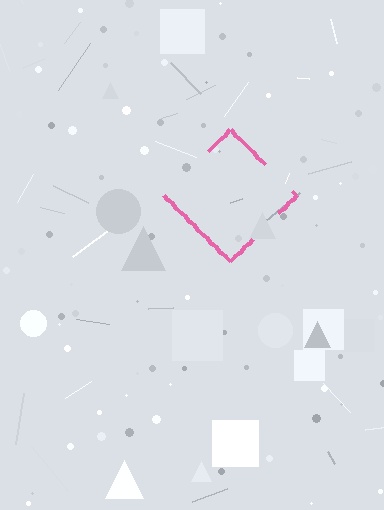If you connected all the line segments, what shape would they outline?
They would outline a diamond.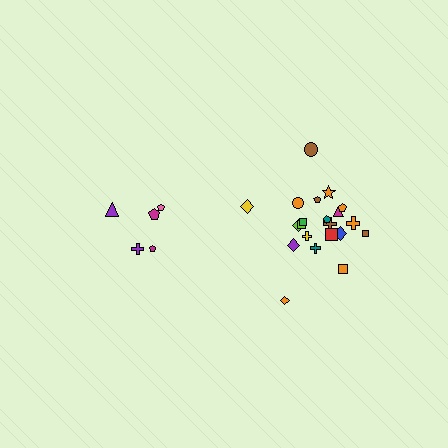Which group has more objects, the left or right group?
The right group.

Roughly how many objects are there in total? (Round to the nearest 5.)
Roughly 25 objects in total.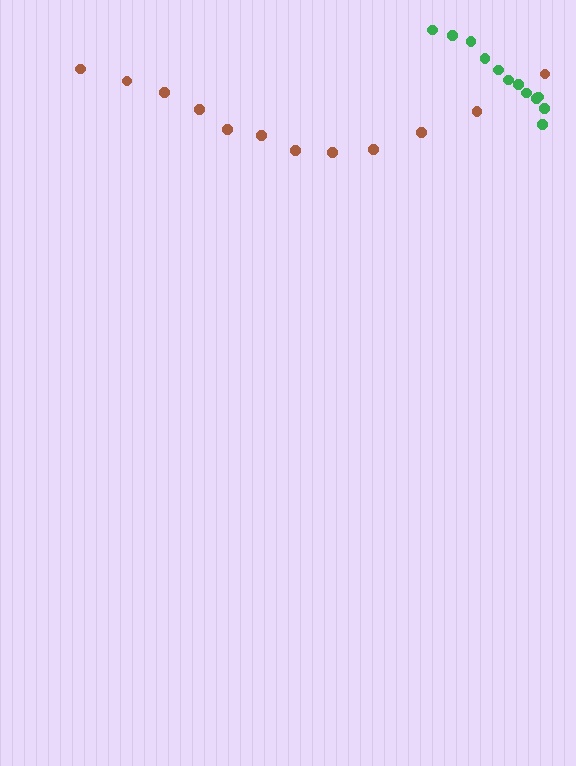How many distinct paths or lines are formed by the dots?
There are 2 distinct paths.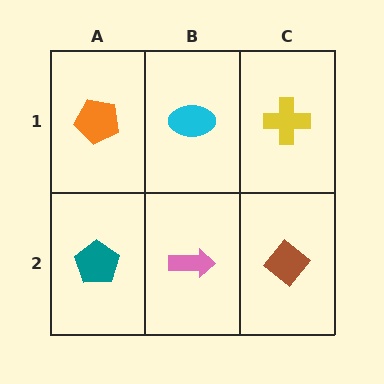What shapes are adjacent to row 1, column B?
A pink arrow (row 2, column B), an orange pentagon (row 1, column A), a yellow cross (row 1, column C).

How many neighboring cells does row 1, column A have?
2.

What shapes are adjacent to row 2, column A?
An orange pentagon (row 1, column A), a pink arrow (row 2, column B).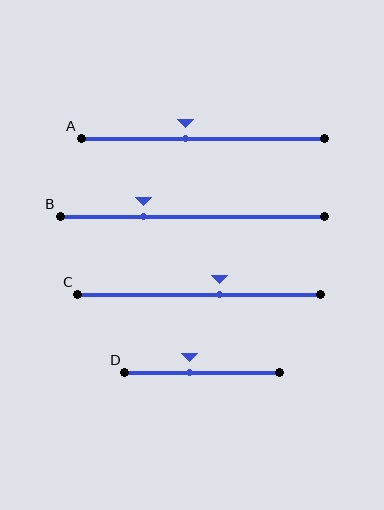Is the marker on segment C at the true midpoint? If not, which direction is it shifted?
No, the marker on segment C is shifted to the right by about 8% of the segment length.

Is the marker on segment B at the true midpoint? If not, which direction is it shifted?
No, the marker on segment B is shifted to the left by about 18% of the segment length.